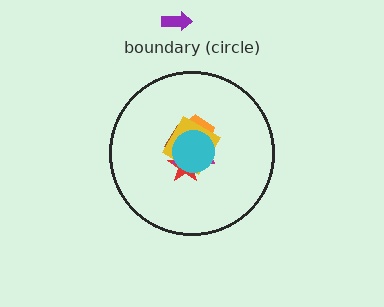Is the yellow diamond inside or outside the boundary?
Inside.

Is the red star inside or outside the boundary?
Inside.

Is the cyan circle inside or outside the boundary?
Inside.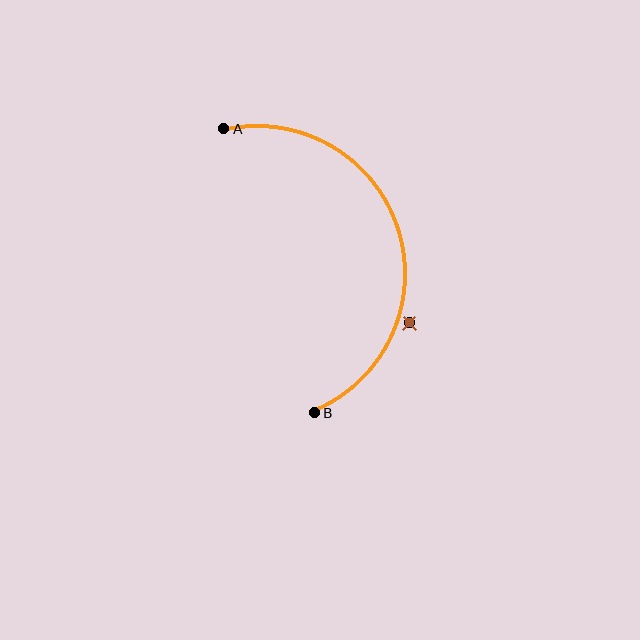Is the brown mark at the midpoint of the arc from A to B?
No — the brown mark does not lie on the arc at all. It sits slightly outside the curve.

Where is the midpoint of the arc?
The arc midpoint is the point on the curve farthest from the straight line joining A and B. It sits to the right of that line.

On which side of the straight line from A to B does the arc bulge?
The arc bulges to the right of the straight line connecting A and B.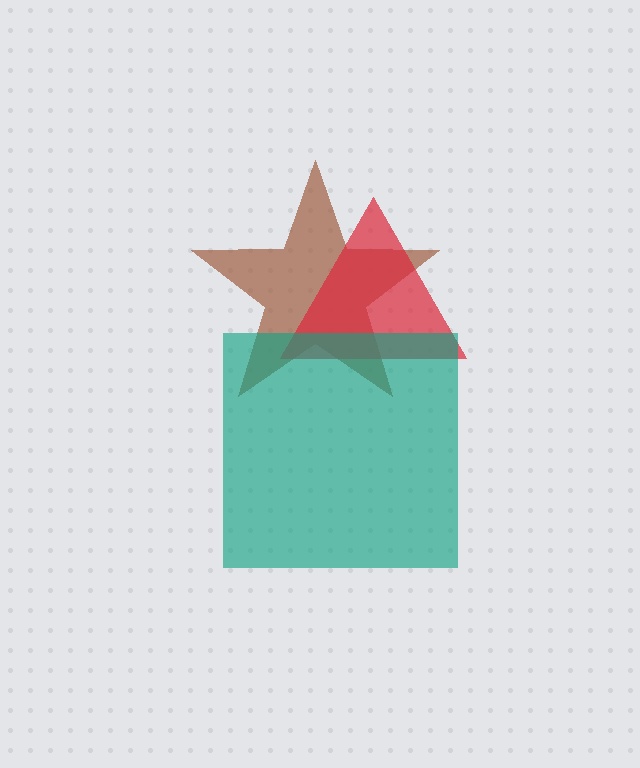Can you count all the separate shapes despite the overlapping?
Yes, there are 3 separate shapes.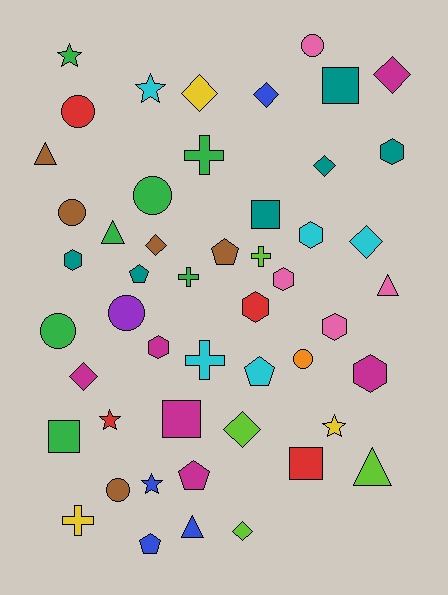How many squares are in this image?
There are 5 squares.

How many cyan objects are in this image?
There are 5 cyan objects.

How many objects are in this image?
There are 50 objects.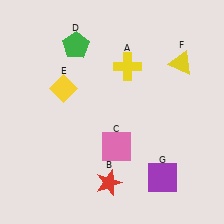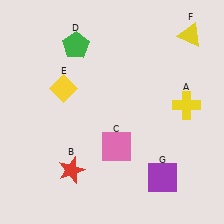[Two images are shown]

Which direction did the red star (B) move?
The red star (B) moved left.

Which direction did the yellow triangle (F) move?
The yellow triangle (F) moved up.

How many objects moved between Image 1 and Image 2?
3 objects moved between the two images.